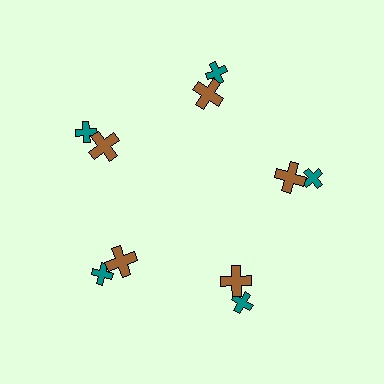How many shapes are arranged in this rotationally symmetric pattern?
There are 10 shapes, arranged in 5 groups of 2.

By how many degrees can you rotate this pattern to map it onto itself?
The pattern maps onto itself every 72 degrees of rotation.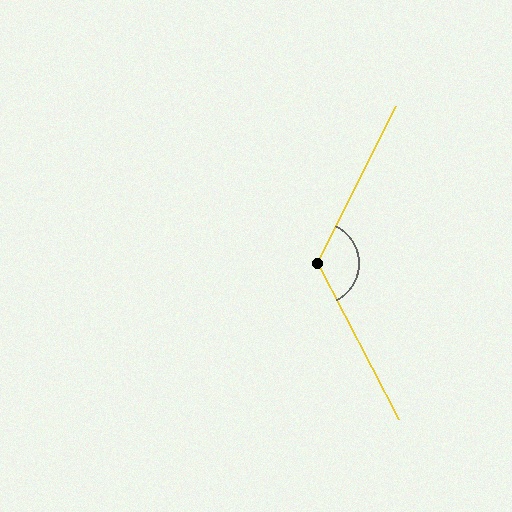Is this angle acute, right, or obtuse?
It is obtuse.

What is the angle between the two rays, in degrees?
Approximately 126 degrees.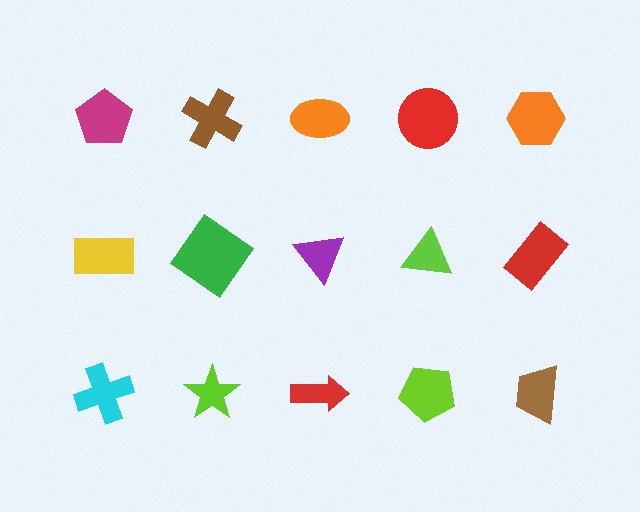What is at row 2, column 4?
A lime triangle.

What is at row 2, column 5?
A red rectangle.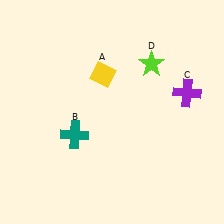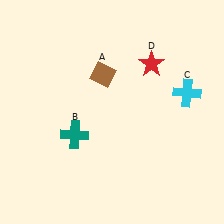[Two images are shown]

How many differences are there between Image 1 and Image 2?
There are 3 differences between the two images.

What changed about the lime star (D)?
In Image 1, D is lime. In Image 2, it changed to red.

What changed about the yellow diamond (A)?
In Image 1, A is yellow. In Image 2, it changed to brown.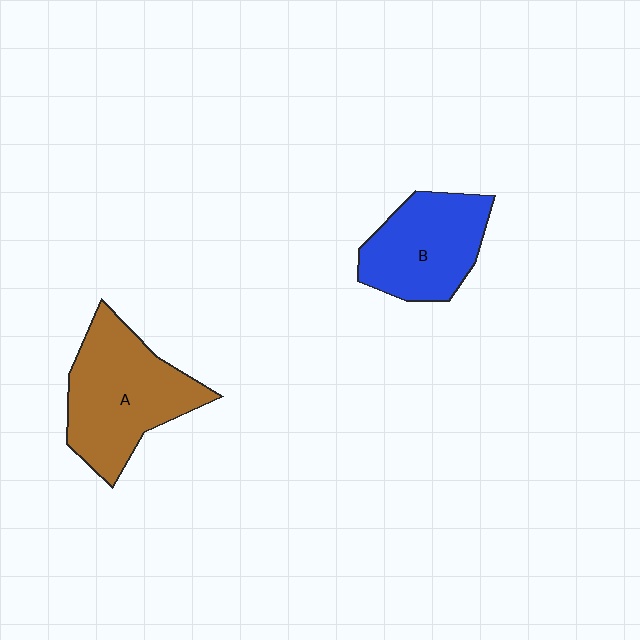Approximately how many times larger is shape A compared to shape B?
Approximately 1.3 times.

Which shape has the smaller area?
Shape B (blue).